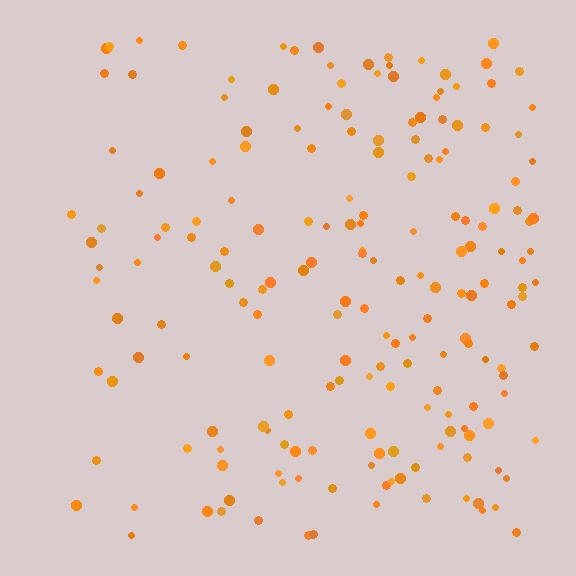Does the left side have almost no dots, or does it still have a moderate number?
Still a moderate number, just noticeably fewer than the right.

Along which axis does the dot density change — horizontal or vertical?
Horizontal.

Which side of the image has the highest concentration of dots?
The right.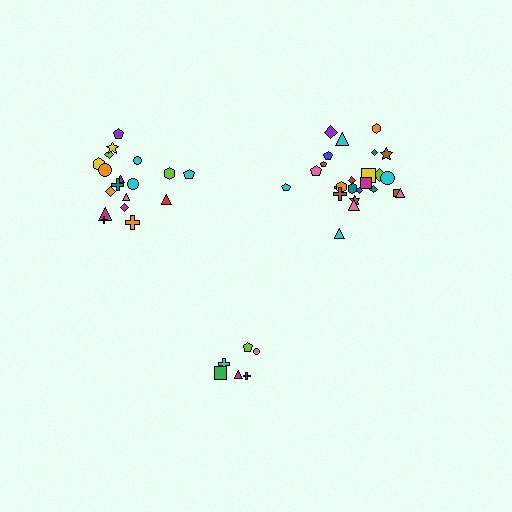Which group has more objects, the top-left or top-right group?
The top-right group.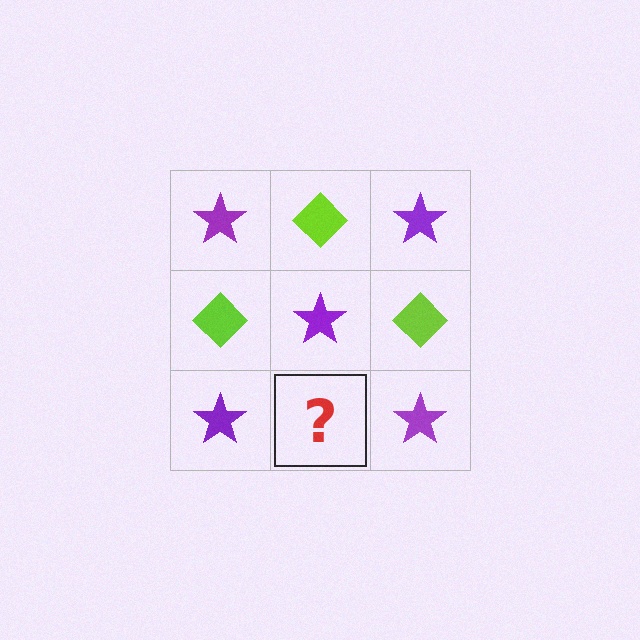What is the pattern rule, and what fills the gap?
The rule is that it alternates purple star and lime diamond in a checkerboard pattern. The gap should be filled with a lime diamond.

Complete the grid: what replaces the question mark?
The question mark should be replaced with a lime diamond.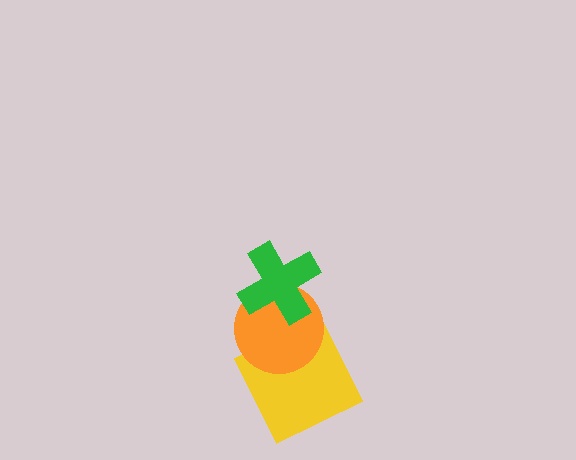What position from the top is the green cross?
The green cross is 1st from the top.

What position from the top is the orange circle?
The orange circle is 2nd from the top.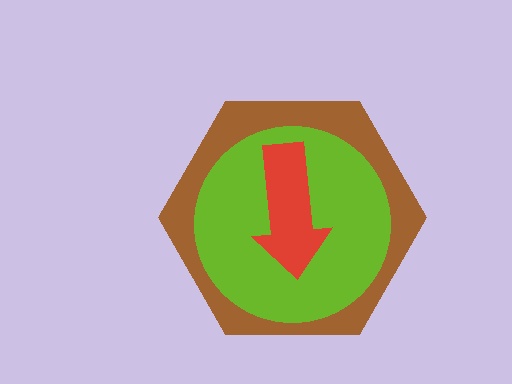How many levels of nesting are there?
3.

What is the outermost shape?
The brown hexagon.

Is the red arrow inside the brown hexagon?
Yes.